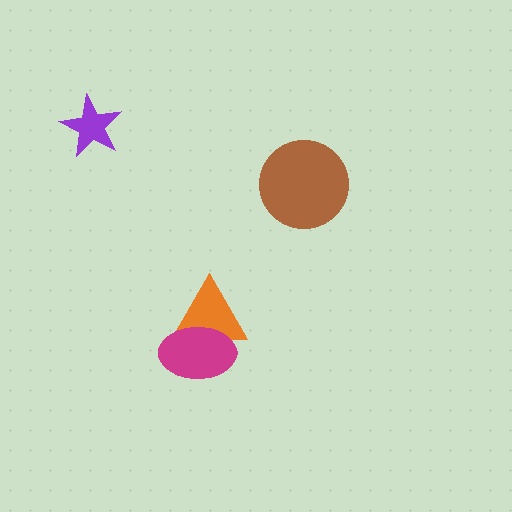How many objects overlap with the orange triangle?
1 object overlaps with the orange triangle.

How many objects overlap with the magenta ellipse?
1 object overlaps with the magenta ellipse.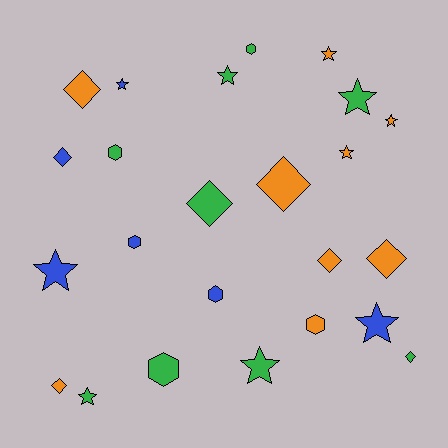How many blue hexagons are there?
There are 2 blue hexagons.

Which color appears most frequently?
Green, with 9 objects.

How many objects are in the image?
There are 24 objects.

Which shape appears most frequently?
Star, with 10 objects.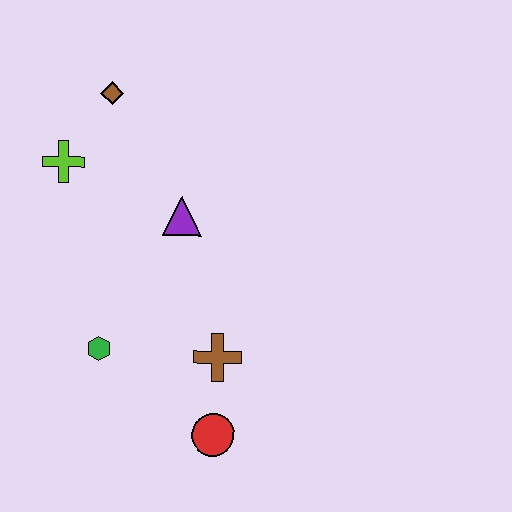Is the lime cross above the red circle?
Yes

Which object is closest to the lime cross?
The brown diamond is closest to the lime cross.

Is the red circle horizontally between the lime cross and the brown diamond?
No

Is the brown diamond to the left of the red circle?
Yes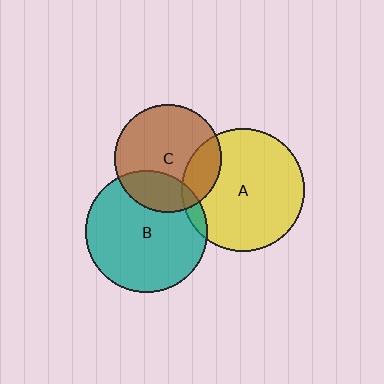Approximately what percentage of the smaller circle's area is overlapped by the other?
Approximately 5%.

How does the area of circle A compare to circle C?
Approximately 1.3 times.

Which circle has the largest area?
Circle A (yellow).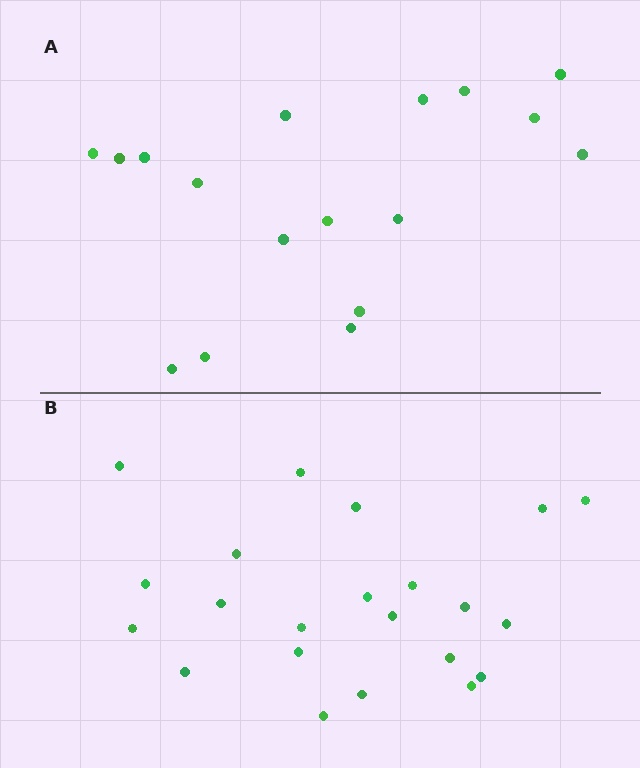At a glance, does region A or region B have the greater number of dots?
Region B (the bottom region) has more dots.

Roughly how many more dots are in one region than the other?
Region B has about 5 more dots than region A.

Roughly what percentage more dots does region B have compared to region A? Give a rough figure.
About 30% more.